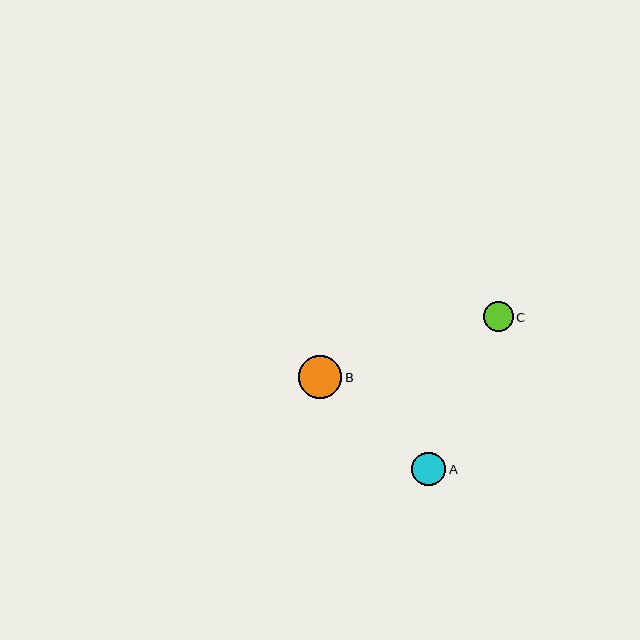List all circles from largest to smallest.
From largest to smallest: B, A, C.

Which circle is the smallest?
Circle C is the smallest with a size of approximately 29 pixels.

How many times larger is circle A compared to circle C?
Circle A is approximately 1.1 times the size of circle C.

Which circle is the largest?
Circle B is the largest with a size of approximately 43 pixels.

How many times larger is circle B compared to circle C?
Circle B is approximately 1.5 times the size of circle C.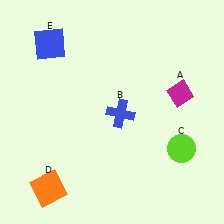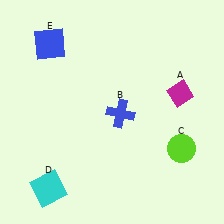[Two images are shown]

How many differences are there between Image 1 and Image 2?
There is 1 difference between the two images.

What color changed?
The square (D) changed from orange in Image 1 to cyan in Image 2.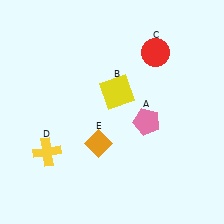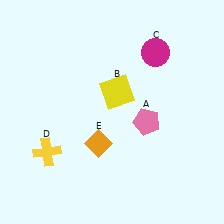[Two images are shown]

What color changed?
The circle (C) changed from red in Image 1 to magenta in Image 2.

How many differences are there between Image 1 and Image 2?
There is 1 difference between the two images.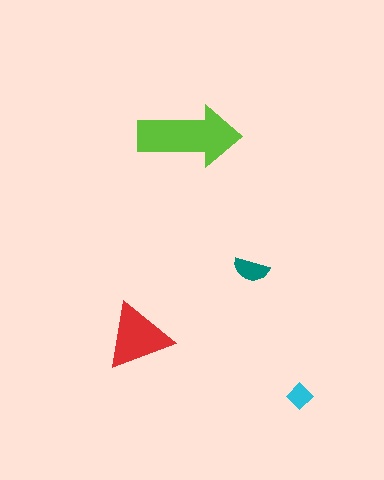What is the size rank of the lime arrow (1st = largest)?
1st.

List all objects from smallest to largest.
The cyan diamond, the teal semicircle, the red triangle, the lime arrow.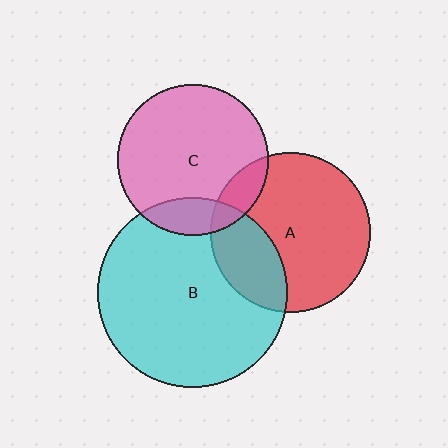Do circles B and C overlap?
Yes.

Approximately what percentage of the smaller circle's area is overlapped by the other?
Approximately 15%.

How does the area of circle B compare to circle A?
Approximately 1.4 times.